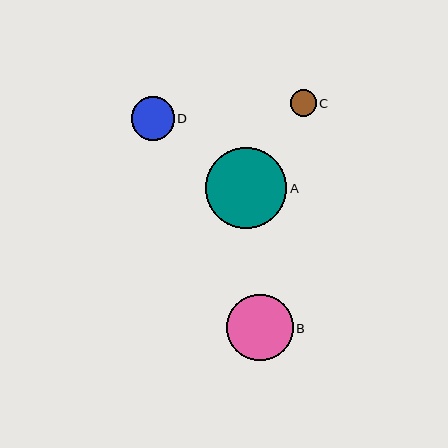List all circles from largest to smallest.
From largest to smallest: A, B, D, C.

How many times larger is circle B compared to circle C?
Circle B is approximately 2.5 times the size of circle C.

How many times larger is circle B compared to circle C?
Circle B is approximately 2.5 times the size of circle C.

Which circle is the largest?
Circle A is the largest with a size of approximately 81 pixels.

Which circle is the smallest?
Circle C is the smallest with a size of approximately 26 pixels.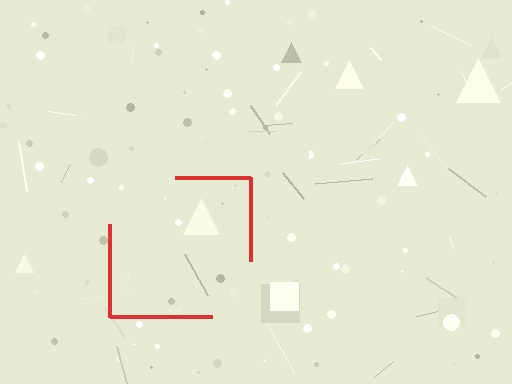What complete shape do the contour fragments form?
The contour fragments form a square.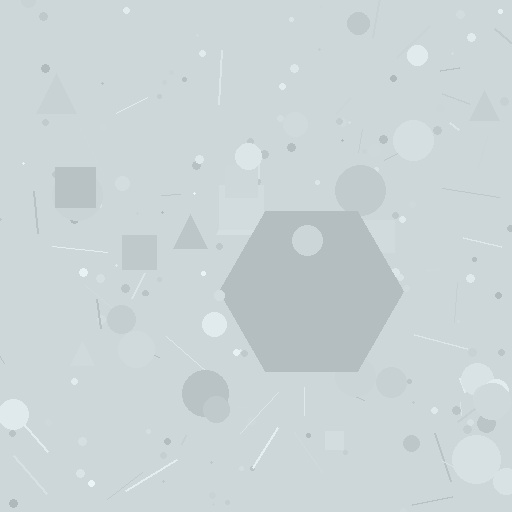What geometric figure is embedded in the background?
A hexagon is embedded in the background.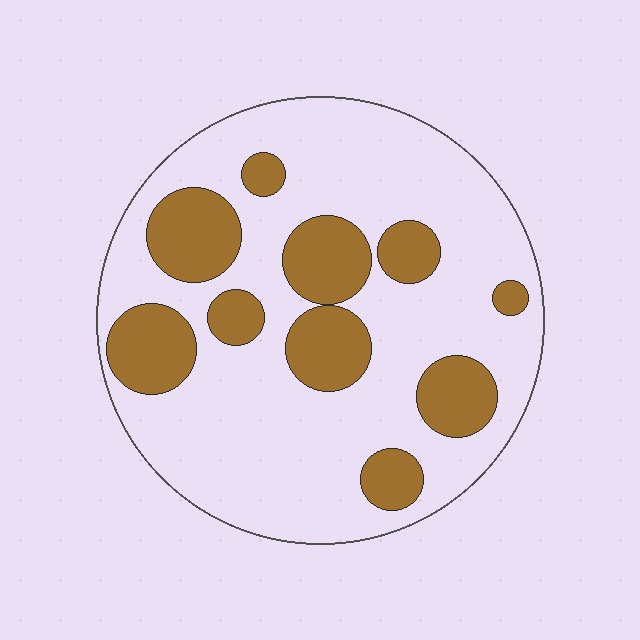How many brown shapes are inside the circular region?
10.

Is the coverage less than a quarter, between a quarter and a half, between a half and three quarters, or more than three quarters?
Between a quarter and a half.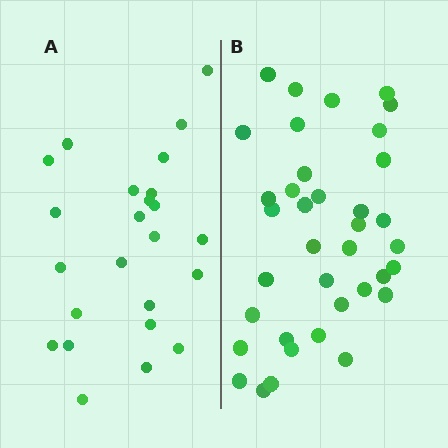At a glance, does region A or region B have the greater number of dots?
Region B (the right region) has more dots.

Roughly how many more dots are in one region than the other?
Region B has approximately 15 more dots than region A.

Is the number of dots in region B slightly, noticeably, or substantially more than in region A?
Region B has substantially more. The ratio is roughly 1.5 to 1.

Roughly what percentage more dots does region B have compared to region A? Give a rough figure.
About 55% more.